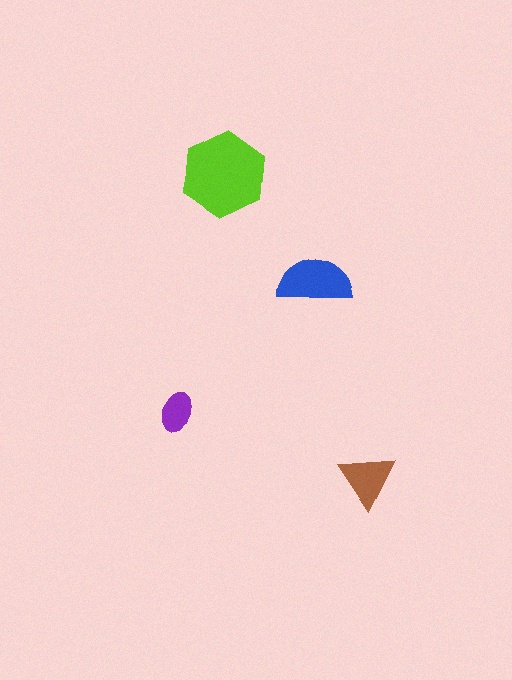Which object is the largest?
The lime hexagon.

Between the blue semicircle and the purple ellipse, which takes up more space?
The blue semicircle.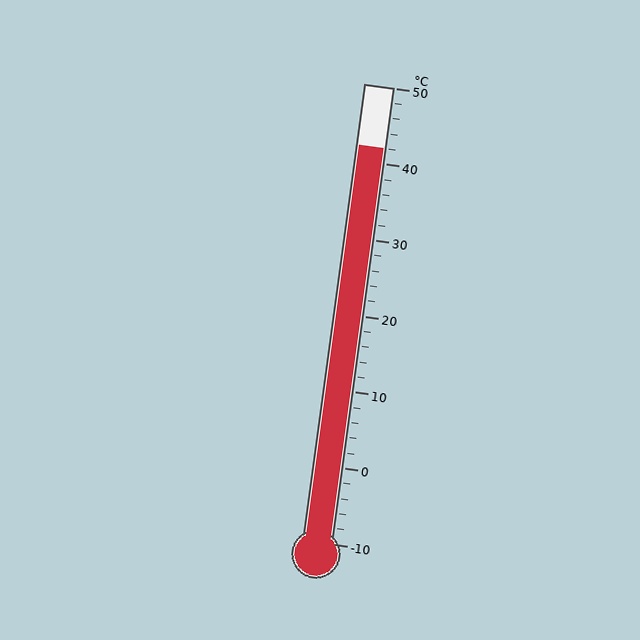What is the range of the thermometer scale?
The thermometer scale ranges from -10°C to 50°C.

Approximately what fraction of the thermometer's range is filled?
The thermometer is filled to approximately 85% of its range.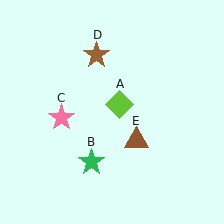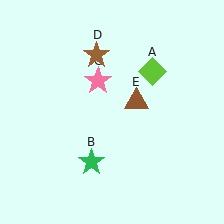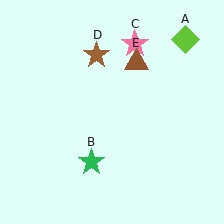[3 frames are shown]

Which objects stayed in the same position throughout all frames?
Green star (object B) and brown star (object D) remained stationary.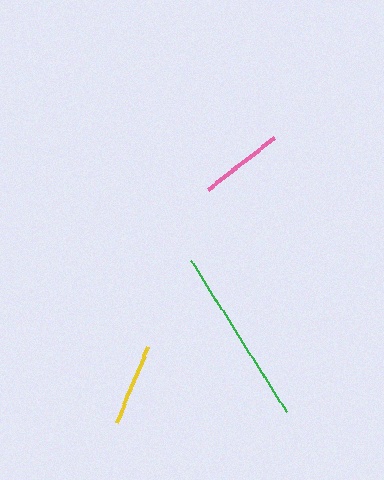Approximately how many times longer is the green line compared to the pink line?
The green line is approximately 2.1 times the length of the pink line.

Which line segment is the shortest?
The yellow line is the shortest at approximately 82 pixels.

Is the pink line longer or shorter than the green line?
The green line is longer than the pink line.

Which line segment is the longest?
The green line is the longest at approximately 178 pixels.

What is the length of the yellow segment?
The yellow segment is approximately 82 pixels long.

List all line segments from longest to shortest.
From longest to shortest: green, pink, yellow.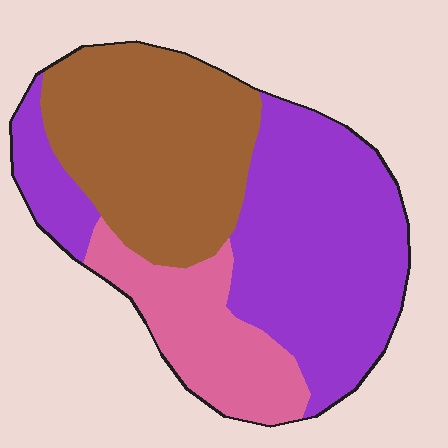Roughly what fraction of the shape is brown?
Brown covers roughly 35% of the shape.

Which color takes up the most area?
Purple, at roughly 45%.